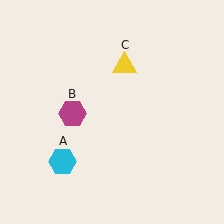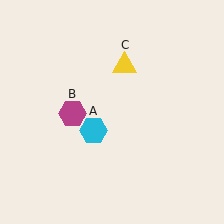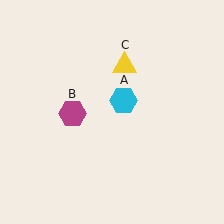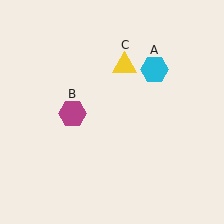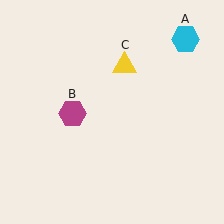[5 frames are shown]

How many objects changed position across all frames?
1 object changed position: cyan hexagon (object A).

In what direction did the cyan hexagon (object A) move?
The cyan hexagon (object A) moved up and to the right.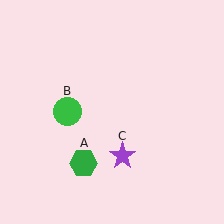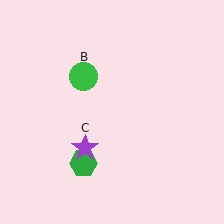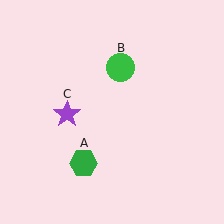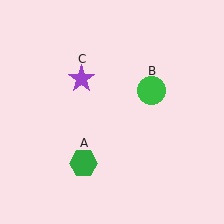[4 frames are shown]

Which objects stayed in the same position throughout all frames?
Green hexagon (object A) remained stationary.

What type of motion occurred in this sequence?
The green circle (object B), purple star (object C) rotated clockwise around the center of the scene.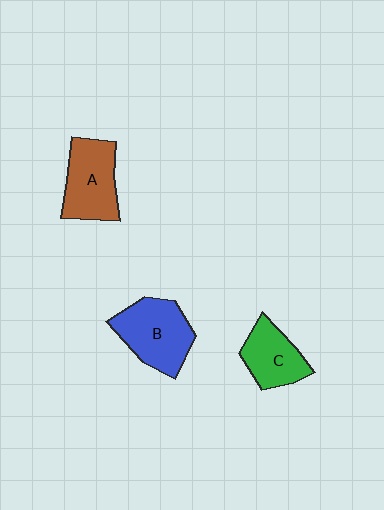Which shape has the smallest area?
Shape C (green).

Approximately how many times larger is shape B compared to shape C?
Approximately 1.4 times.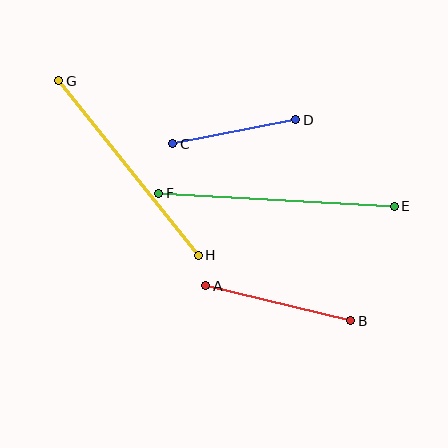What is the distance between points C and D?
The distance is approximately 125 pixels.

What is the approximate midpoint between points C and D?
The midpoint is at approximately (234, 132) pixels.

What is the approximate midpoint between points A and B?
The midpoint is at approximately (278, 303) pixels.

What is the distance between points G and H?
The distance is approximately 224 pixels.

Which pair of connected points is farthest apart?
Points E and F are farthest apart.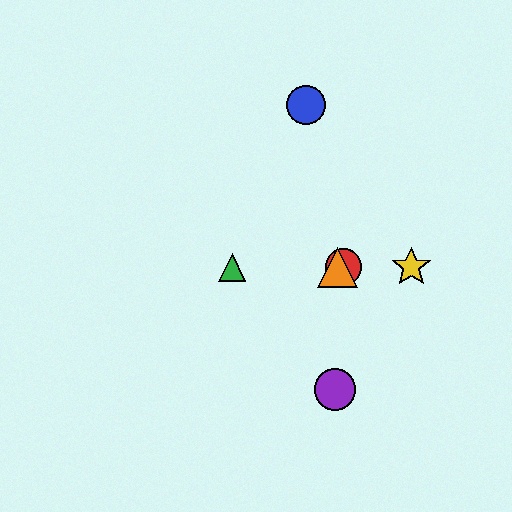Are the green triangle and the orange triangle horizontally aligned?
Yes, both are at y≈267.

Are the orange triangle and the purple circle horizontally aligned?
No, the orange triangle is at y≈267 and the purple circle is at y≈390.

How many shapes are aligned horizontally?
4 shapes (the red circle, the green triangle, the yellow star, the orange triangle) are aligned horizontally.